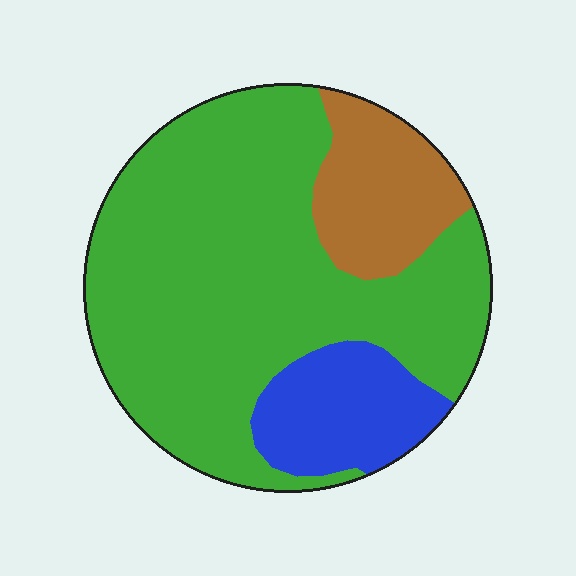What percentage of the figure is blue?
Blue takes up about one sixth (1/6) of the figure.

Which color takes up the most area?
Green, at roughly 70%.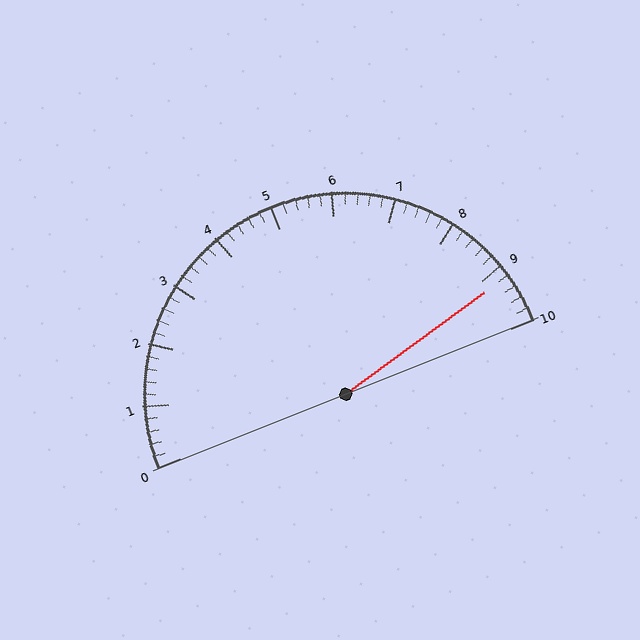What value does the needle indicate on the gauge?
The needle indicates approximately 9.2.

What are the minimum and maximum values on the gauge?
The gauge ranges from 0 to 10.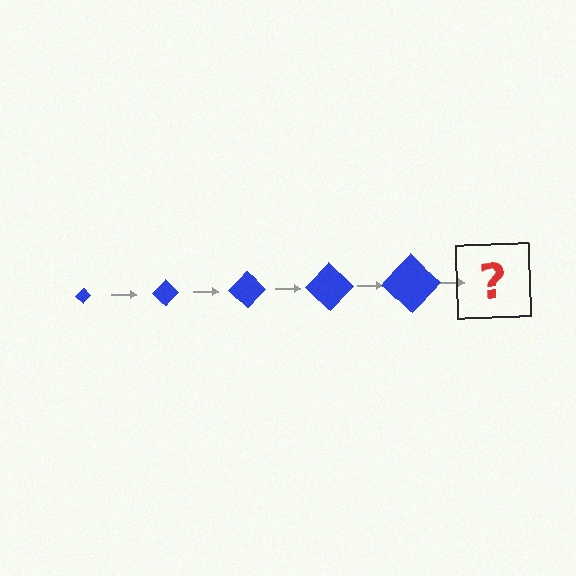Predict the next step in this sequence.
The next step is a blue diamond, larger than the previous one.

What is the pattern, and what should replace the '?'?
The pattern is that the diamond gets progressively larger each step. The '?' should be a blue diamond, larger than the previous one.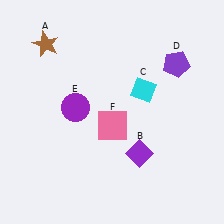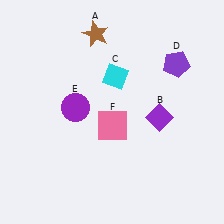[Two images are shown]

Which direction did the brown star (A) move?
The brown star (A) moved right.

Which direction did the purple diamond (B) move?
The purple diamond (B) moved up.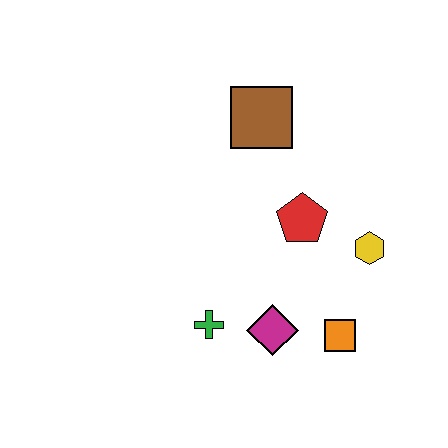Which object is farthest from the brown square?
The orange square is farthest from the brown square.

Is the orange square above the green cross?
No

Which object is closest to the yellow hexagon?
The red pentagon is closest to the yellow hexagon.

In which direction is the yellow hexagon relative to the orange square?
The yellow hexagon is above the orange square.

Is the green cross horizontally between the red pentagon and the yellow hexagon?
No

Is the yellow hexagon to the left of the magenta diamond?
No